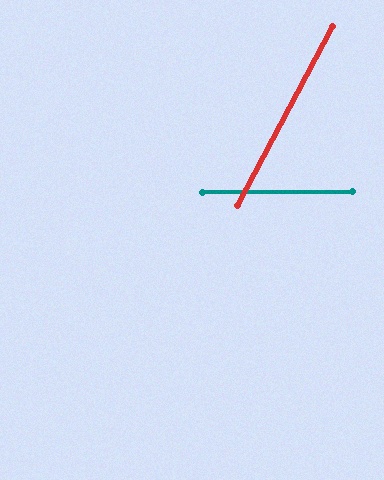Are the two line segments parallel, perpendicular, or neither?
Neither parallel nor perpendicular — they differ by about 62°.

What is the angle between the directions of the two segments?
Approximately 62 degrees.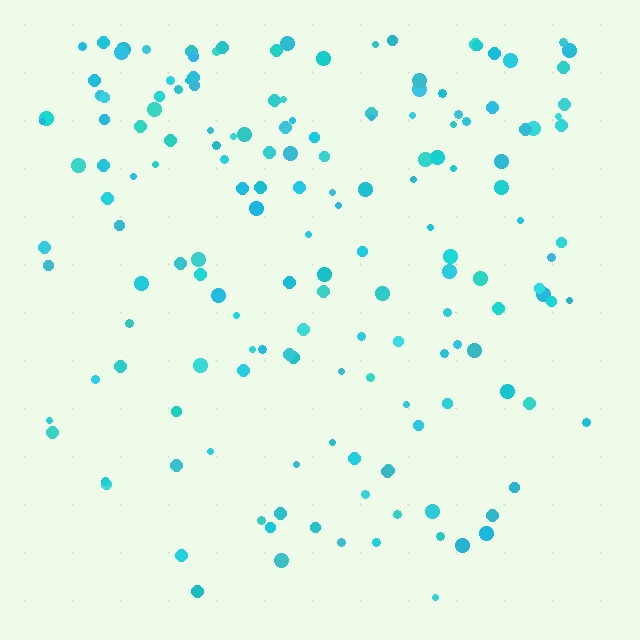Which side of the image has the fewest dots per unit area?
The bottom.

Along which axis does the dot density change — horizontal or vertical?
Vertical.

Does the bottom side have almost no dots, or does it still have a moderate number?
Still a moderate number, just noticeably fewer than the top.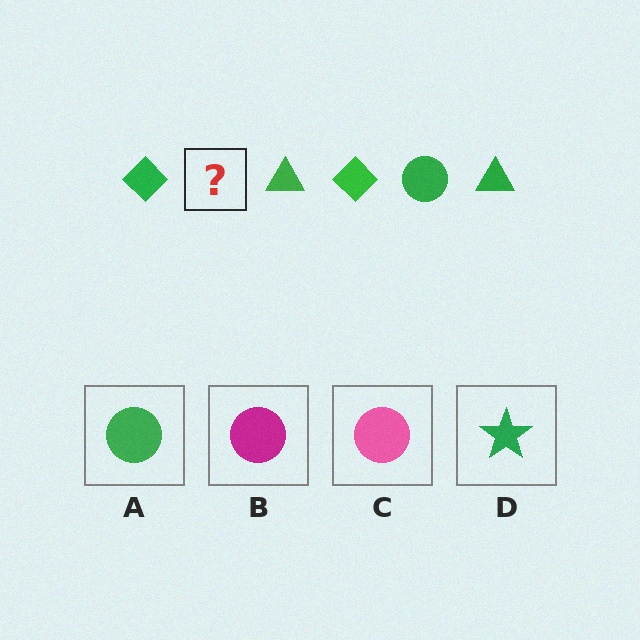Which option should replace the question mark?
Option A.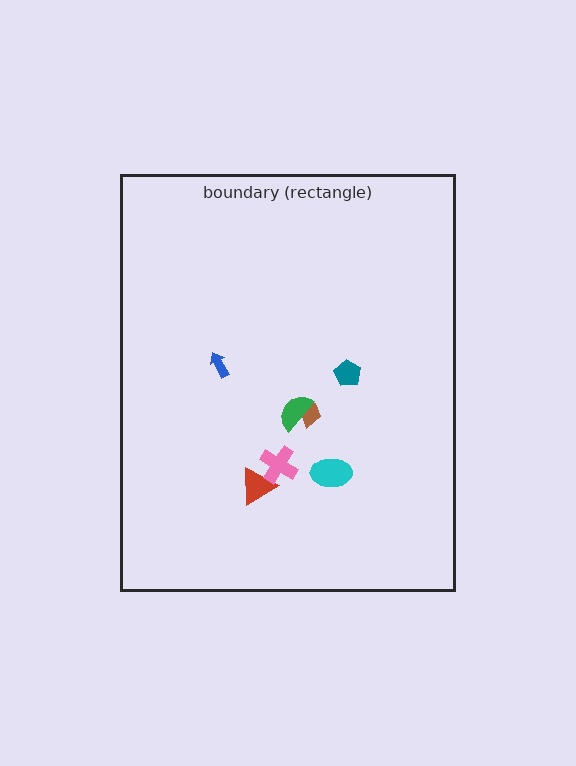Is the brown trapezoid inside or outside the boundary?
Inside.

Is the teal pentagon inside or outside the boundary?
Inside.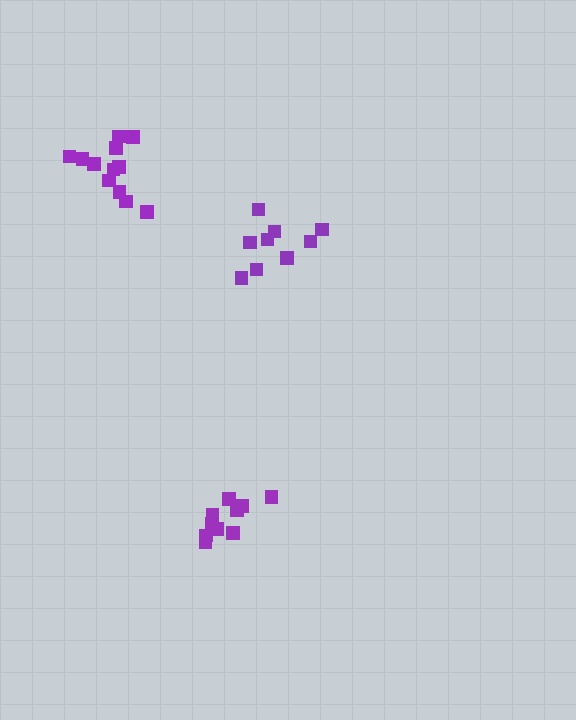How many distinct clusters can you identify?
There are 3 distinct clusters.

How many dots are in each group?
Group 1: 9 dots, Group 2: 10 dots, Group 3: 12 dots (31 total).